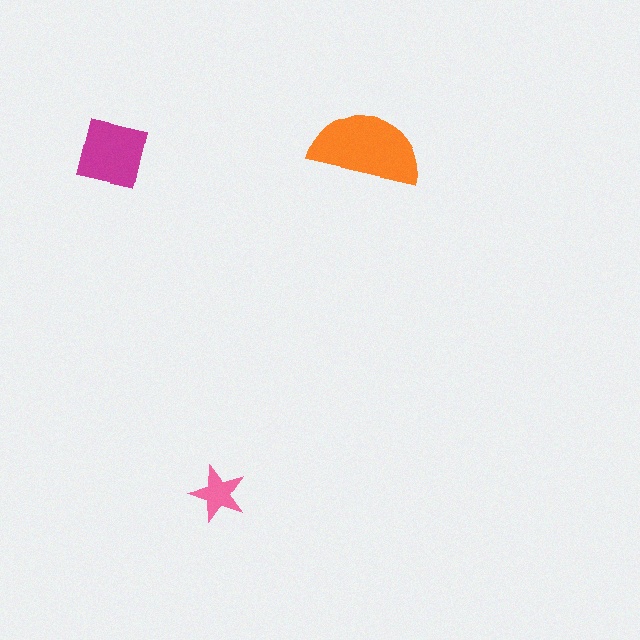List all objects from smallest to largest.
The pink star, the magenta square, the orange semicircle.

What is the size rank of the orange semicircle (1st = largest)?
1st.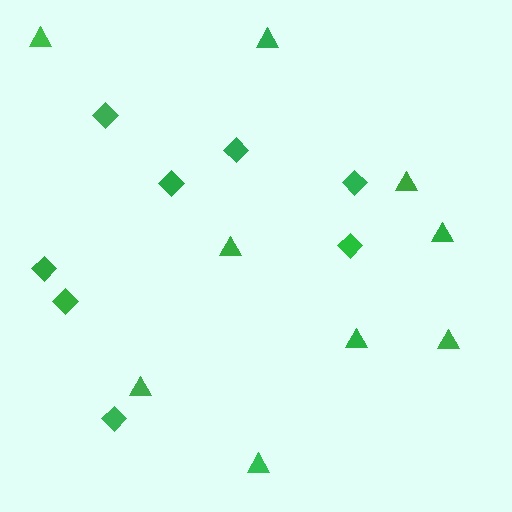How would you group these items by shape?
There are 2 groups: one group of triangles (9) and one group of diamonds (8).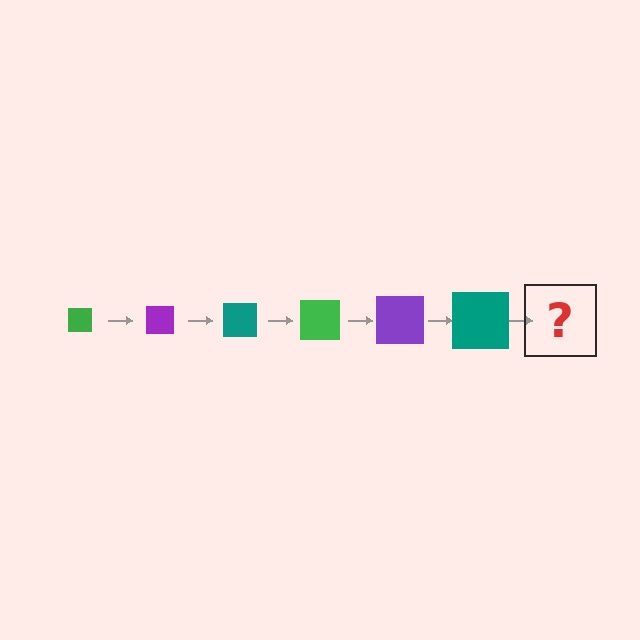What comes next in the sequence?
The next element should be a green square, larger than the previous one.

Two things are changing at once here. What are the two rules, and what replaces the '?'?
The two rules are that the square grows larger each step and the color cycles through green, purple, and teal. The '?' should be a green square, larger than the previous one.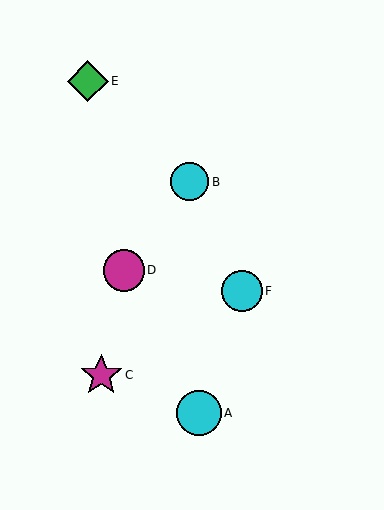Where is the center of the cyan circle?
The center of the cyan circle is at (242, 291).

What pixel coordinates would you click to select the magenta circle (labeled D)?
Click at (124, 270) to select the magenta circle D.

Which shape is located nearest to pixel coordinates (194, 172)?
The cyan circle (labeled B) at (190, 182) is nearest to that location.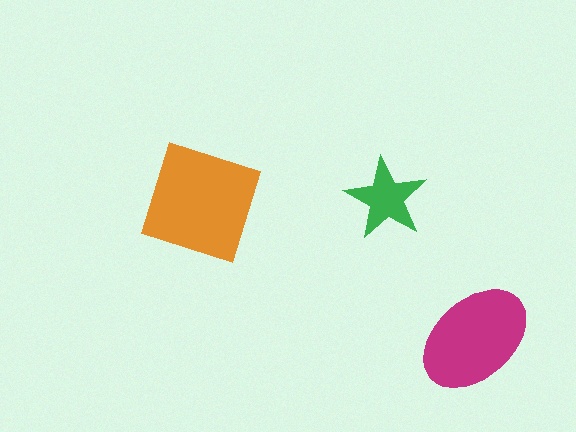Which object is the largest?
The orange square.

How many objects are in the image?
There are 3 objects in the image.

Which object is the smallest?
The green star.